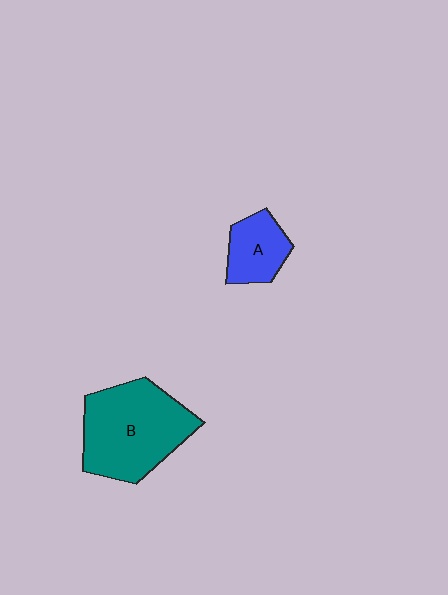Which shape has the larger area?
Shape B (teal).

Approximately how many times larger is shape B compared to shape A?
Approximately 2.3 times.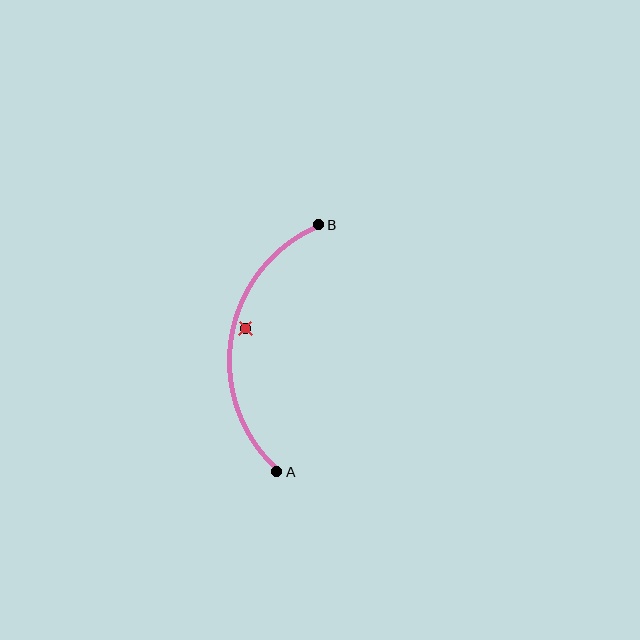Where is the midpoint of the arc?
The arc midpoint is the point on the curve farthest from the straight line joining A and B. It sits to the left of that line.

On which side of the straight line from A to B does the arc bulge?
The arc bulges to the left of the straight line connecting A and B.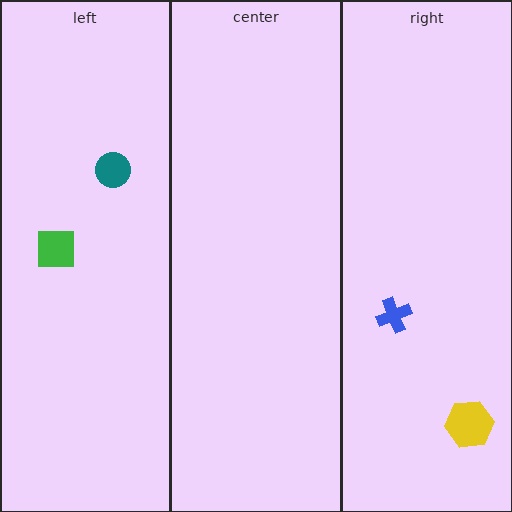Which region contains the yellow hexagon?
The right region.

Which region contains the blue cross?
The right region.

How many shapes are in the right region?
2.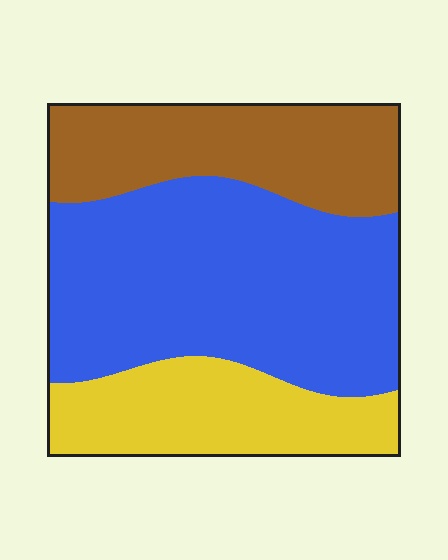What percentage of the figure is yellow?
Yellow takes up about one quarter (1/4) of the figure.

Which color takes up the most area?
Blue, at roughly 50%.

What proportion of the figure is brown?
Brown covers around 25% of the figure.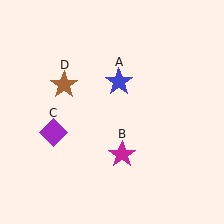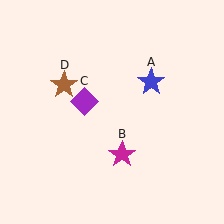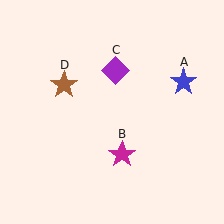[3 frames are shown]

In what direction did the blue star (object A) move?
The blue star (object A) moved right.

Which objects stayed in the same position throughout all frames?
Magenta star (object B) and brown star (object D) remained stationary.